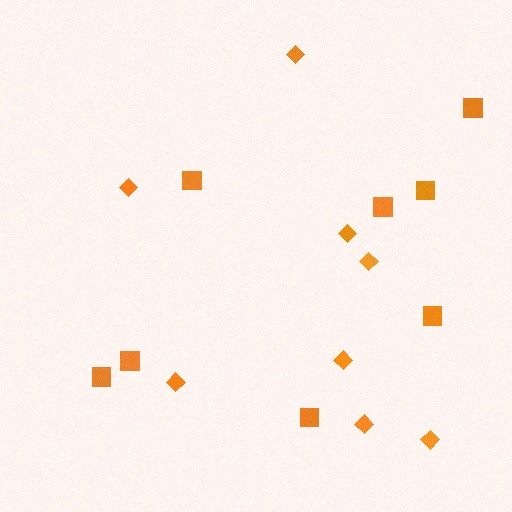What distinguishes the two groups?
There are 2 groups: one group of squares (8) and one group of diamonds (8).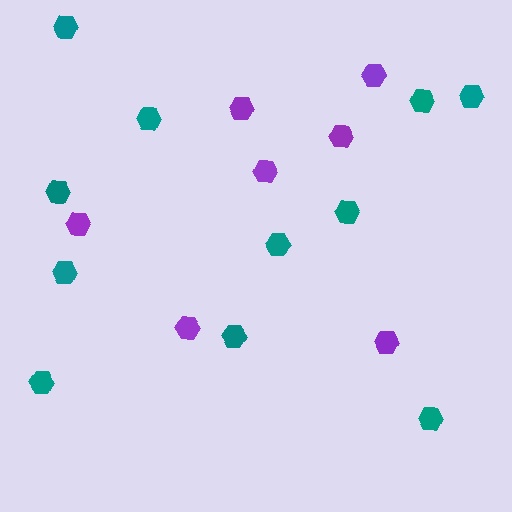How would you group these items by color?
There are 2 groups: one group of teal hexagons (11) and one group of purple hexagons (7).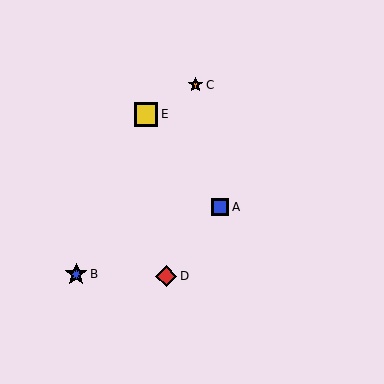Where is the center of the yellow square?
The center of the yellow square is at (146, 114).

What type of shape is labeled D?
Shape D is a red diamond.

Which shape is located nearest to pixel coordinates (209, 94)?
The orange star (labeled C) at (196, 85) is nearest to that location.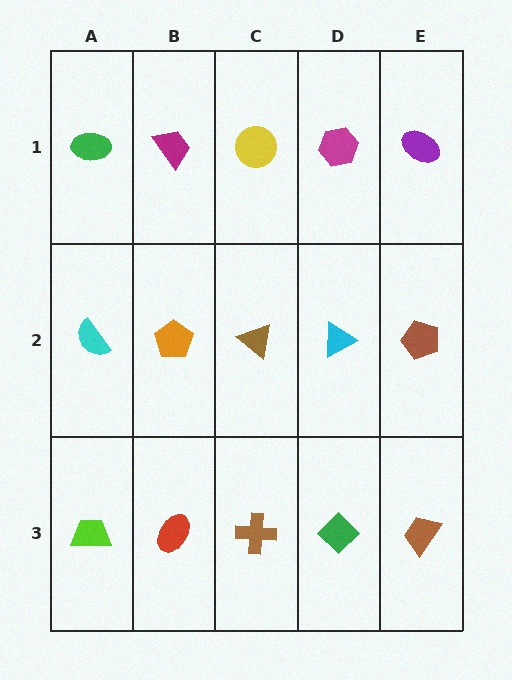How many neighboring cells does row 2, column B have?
4.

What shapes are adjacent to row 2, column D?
A magenta hexagon (row 1, column D), a green diamond (row 3, column D), a brown triangle (row 2, column C), a brown pentagon (row 2, column E).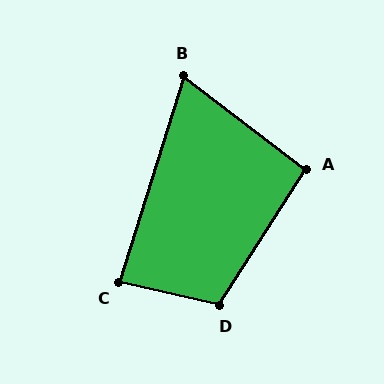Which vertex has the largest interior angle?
D, at approximately 110 degrees.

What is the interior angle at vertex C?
Approximately 85 degrees (approximately right).